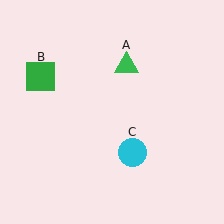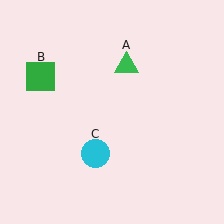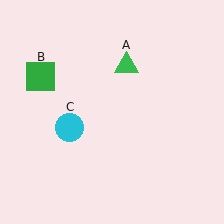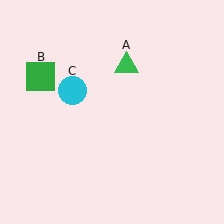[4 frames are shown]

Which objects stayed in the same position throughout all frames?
Green triangle (object A) and green square (object B) remained stationary.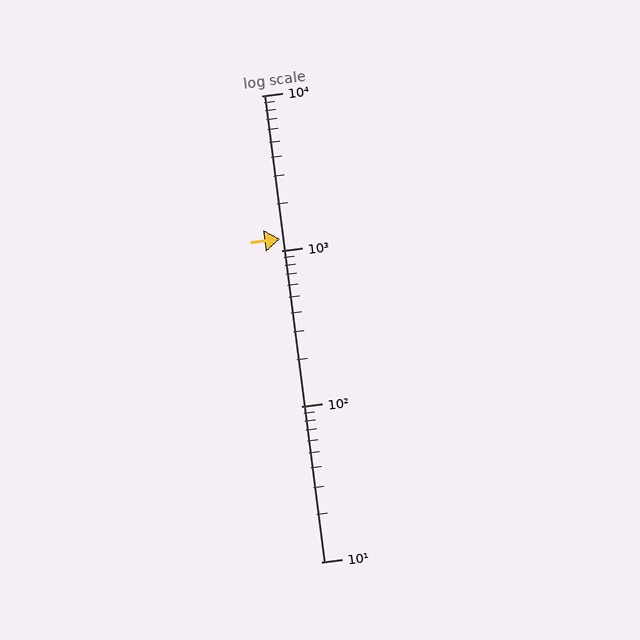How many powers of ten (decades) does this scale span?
The scale spans 3 decades, from 10 to 10000.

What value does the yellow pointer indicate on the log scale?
The pointer indicates approximately 1200.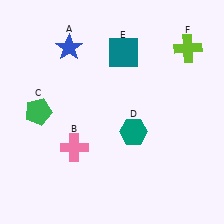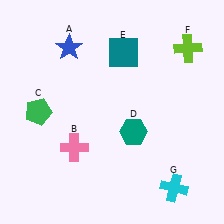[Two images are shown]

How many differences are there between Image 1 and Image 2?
There is 1 difference between the two images.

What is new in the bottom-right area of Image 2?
A cyan cross (G) was added in the bottom-right area of Image 2.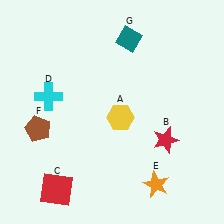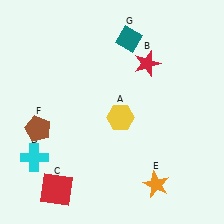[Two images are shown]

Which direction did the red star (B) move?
The red star (B) moved up.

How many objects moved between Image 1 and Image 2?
2 objects moved between the two images.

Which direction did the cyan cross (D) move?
The cyan cross (D) moved down.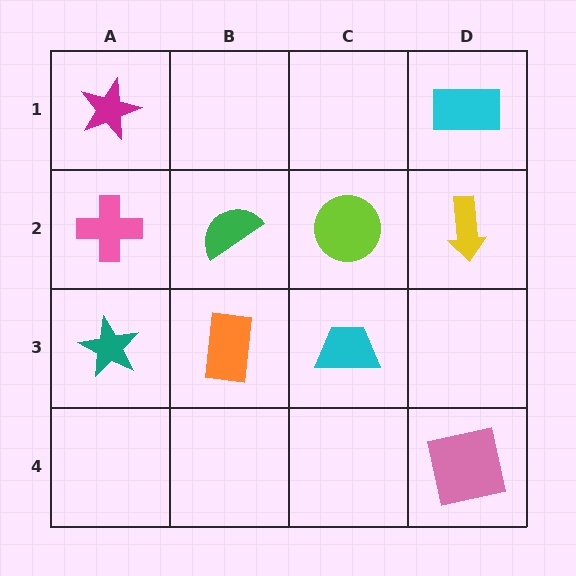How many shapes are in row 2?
4 shapes.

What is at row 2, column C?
A lime circle.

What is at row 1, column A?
A magenta star.